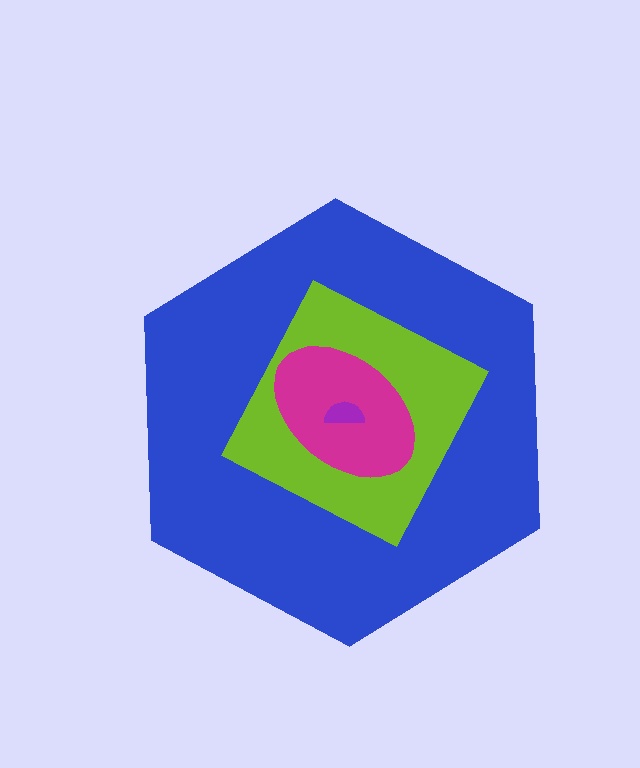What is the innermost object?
The purple semicircle.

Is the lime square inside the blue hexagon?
Yes.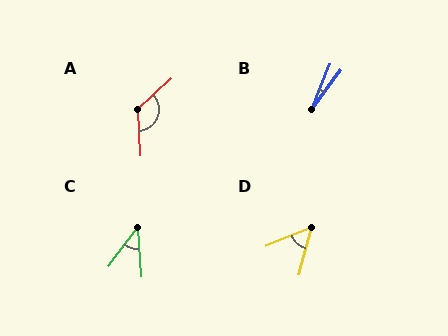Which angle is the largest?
A, at approximately 129 degrees.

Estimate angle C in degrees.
Approximately 41 degrees.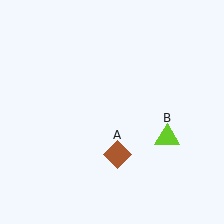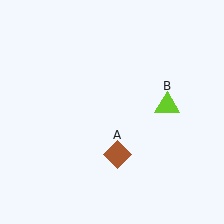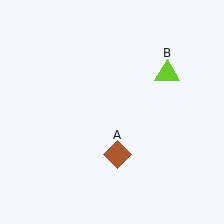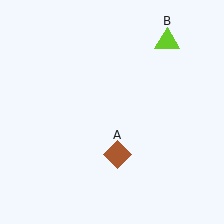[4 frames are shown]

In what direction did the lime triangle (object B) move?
The lime triangle (object B) moved up.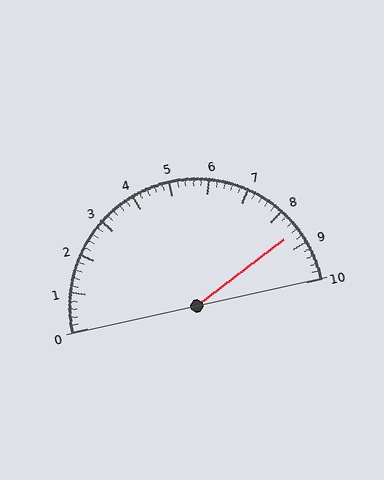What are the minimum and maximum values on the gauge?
The gauge ranges from 0 to 10.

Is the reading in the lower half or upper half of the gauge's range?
The reading is in the upper half of the range (0 to 10).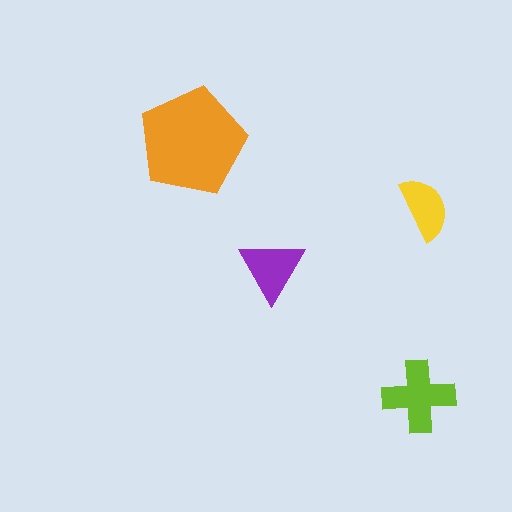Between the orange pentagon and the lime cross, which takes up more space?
The orange pentagon.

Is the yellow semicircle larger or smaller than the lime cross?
Smaller.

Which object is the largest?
The orange pentagon.